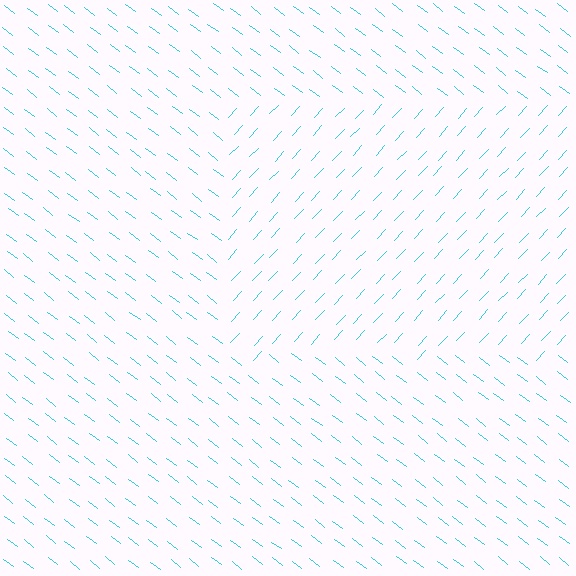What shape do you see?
I see a rectangle.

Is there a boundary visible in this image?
Yes, there is a texture boundary formed by a change in line orientation.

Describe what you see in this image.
The image is filled with small cyan line segments. A rectangle region in the image has lines oriented differently from the surrounding lines, creating a visible texture boundary.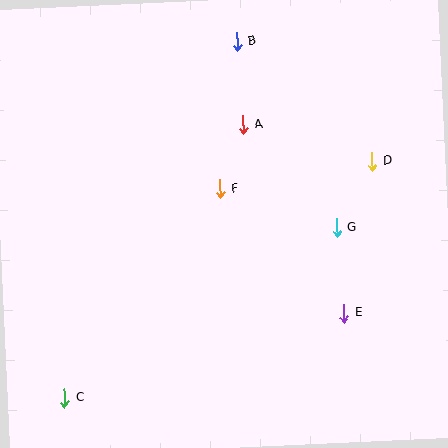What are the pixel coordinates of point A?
Point A is at (243, 125).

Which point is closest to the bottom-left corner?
Point C is closest to the bottom-left corner.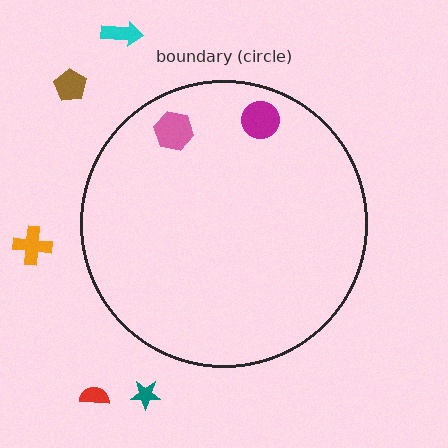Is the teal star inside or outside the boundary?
Outside.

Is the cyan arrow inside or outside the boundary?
Outside.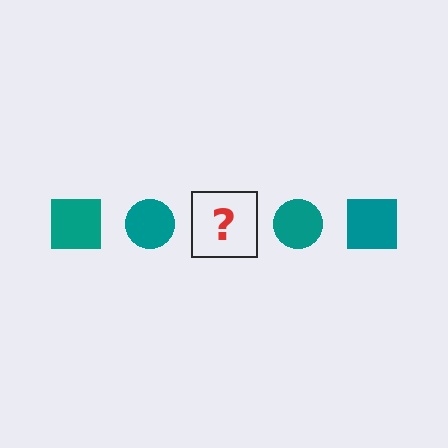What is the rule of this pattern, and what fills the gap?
The rule is that the pattern cycles through square, circle shapes in teal. The gap should be filled with a teal square.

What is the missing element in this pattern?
The missing element is a teal square.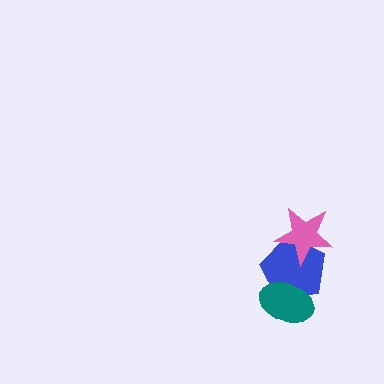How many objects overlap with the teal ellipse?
1 object overlaps with the teal ellipse.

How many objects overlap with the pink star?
1 object overlaps with the pink star.